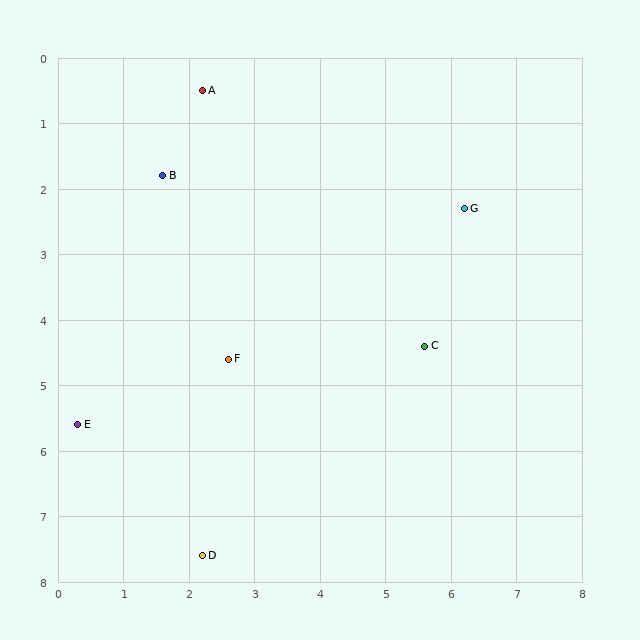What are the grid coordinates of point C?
Point C is at approximately (5.6, 4.4).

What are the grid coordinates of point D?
Point D is at approximately (2.2, 7.6).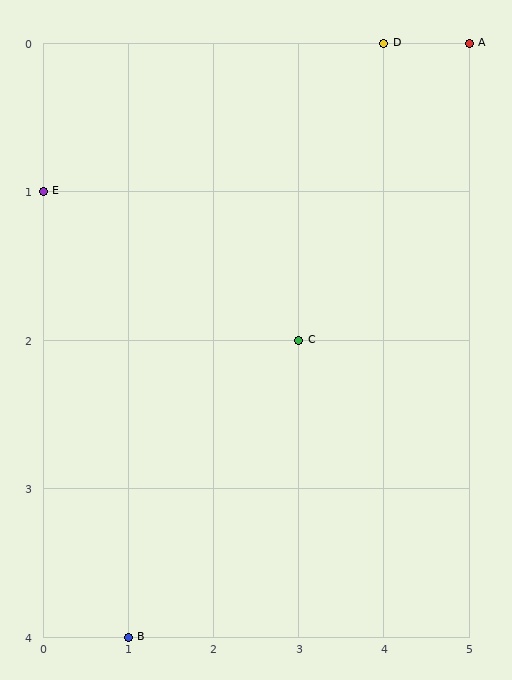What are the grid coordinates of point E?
Point E is at grid coordinates (0, 1).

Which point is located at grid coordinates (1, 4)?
Point B is at (1, 4).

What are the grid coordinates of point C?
Point C is at grid coordinates (3, 2).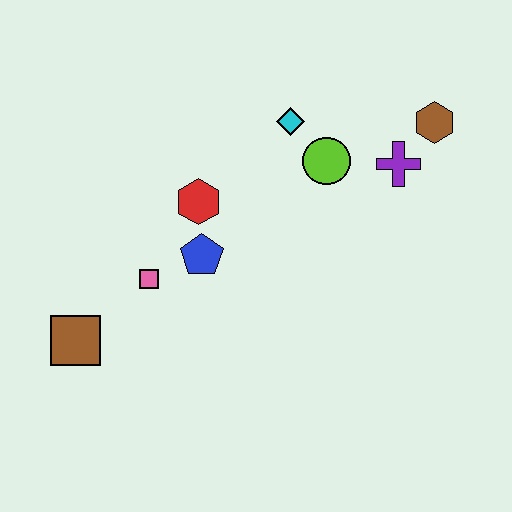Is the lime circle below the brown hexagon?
Yes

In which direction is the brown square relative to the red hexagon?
The brown square is below the red hexagon.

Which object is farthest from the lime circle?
The brown square is farthest from the lime circle.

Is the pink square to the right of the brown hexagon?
No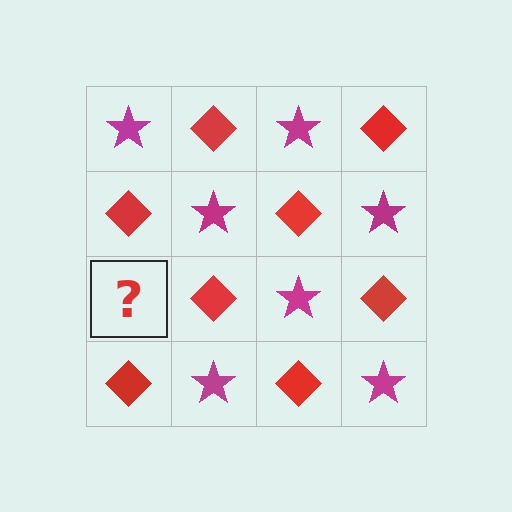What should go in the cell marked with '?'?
The missing cell should contain a magenta star.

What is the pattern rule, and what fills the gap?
The rule is that it alternates magenta star and red diamond in a checkerboard pattern. The gap should be filled with a magenta star.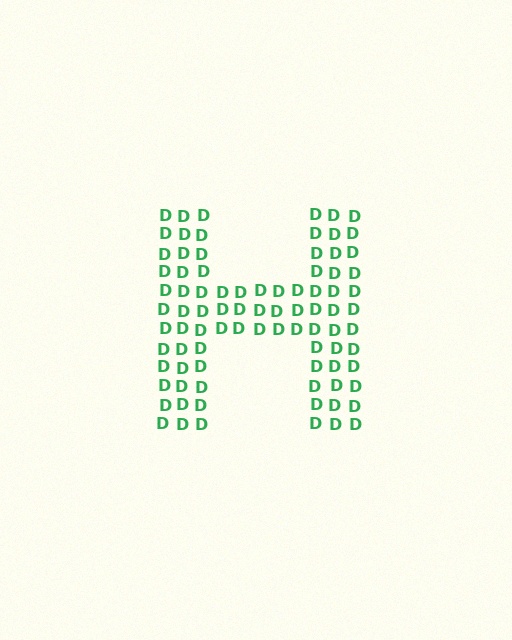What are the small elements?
The small elements are letter D's.